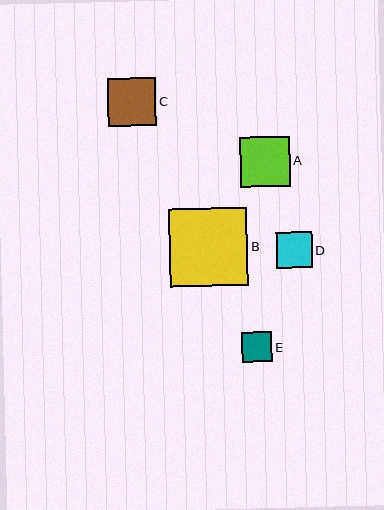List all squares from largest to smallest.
From largest to smallest: B, A, C, D, E.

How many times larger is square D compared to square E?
Square D is approximately 1.2 times the size of square E.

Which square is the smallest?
Square E is the smallest with a size of approximately 30 pixels.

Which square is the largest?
Square B is the largest with a size of approximately 78 pixels.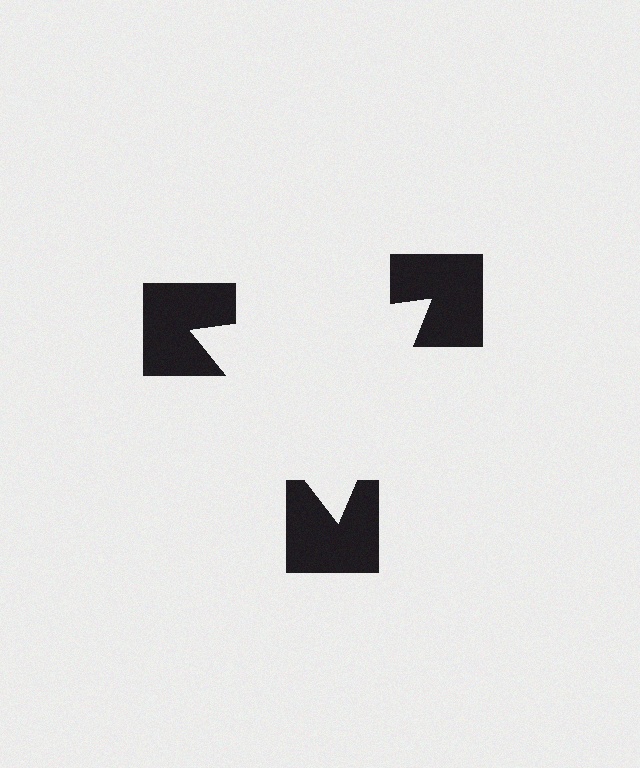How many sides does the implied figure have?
3 sides.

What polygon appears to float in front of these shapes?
An illusory triangle — its edges are inferred from the aligned wedge cuts in the notched squares, not physically drawn.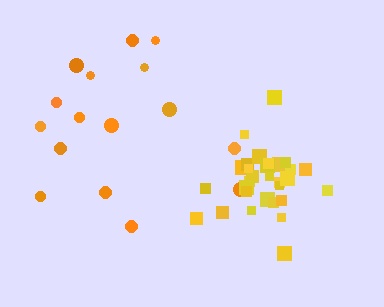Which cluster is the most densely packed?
Yellow.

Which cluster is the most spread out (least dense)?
Orange.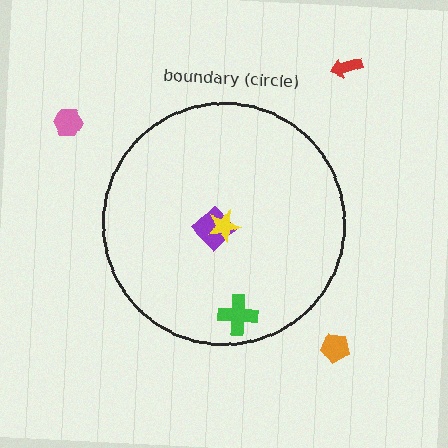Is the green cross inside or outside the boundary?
Inside.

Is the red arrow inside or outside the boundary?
Outside.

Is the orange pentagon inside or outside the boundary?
Outside.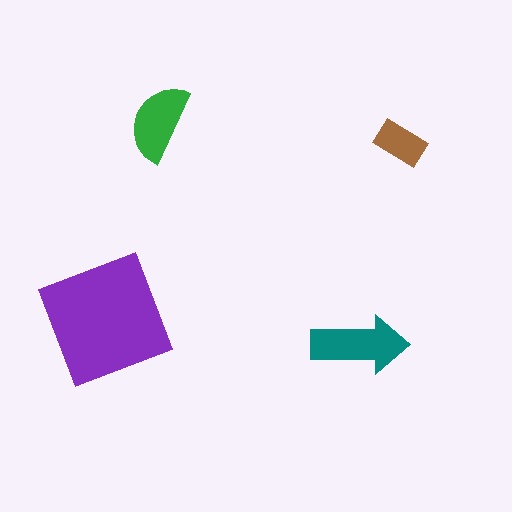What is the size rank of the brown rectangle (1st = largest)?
4th.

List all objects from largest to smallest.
The purple square, the teal arrow, the green semicircle, the brown rectangle.